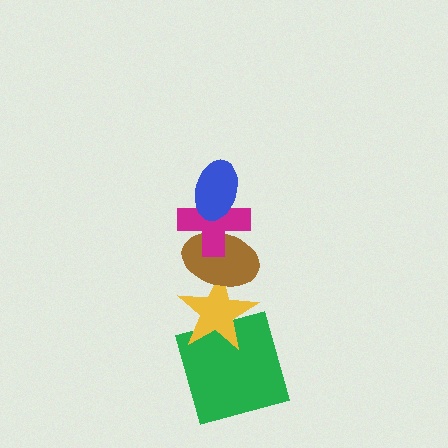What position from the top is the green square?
The green square is 5th from the top.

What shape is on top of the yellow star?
The brown ellipse is on top of the yellow star.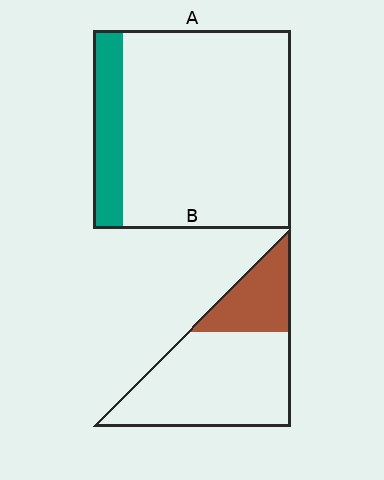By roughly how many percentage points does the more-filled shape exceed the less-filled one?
By roughly 10 percentage points (B over A).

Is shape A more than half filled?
No.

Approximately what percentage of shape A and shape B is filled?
A is approximately 15% and B is approximately 30%.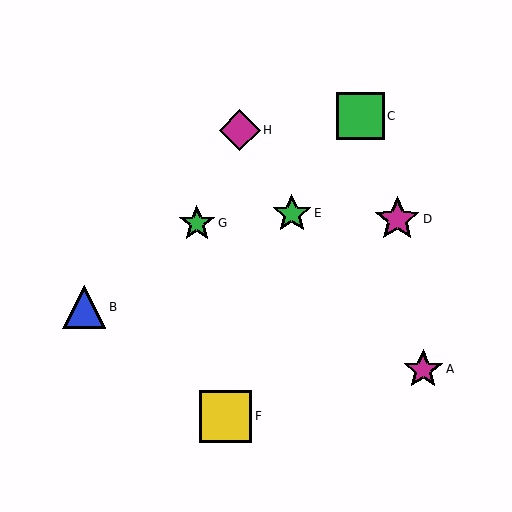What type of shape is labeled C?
Shape C is a green square.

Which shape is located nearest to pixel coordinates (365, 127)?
The green square (labeled C) at (360, 116) is nearest to that location.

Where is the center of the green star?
The center of the green star is at (197, 223).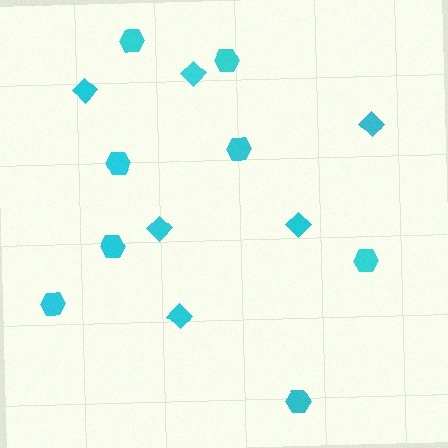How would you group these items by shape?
There are 2 groups: one group of diamonds (6) and one group of hexagons (8).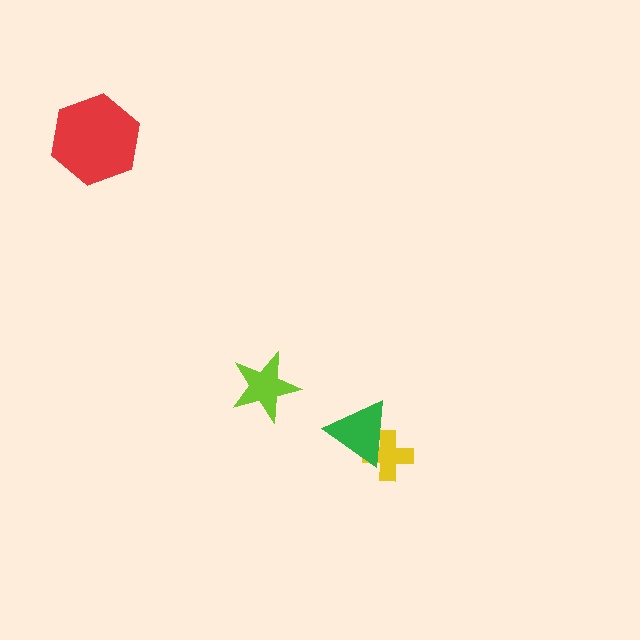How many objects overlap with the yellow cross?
1 object overlaps with the yellow cross.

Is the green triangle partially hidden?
No, no other shape covers it.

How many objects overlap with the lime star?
0 objects overlap with the lime star.